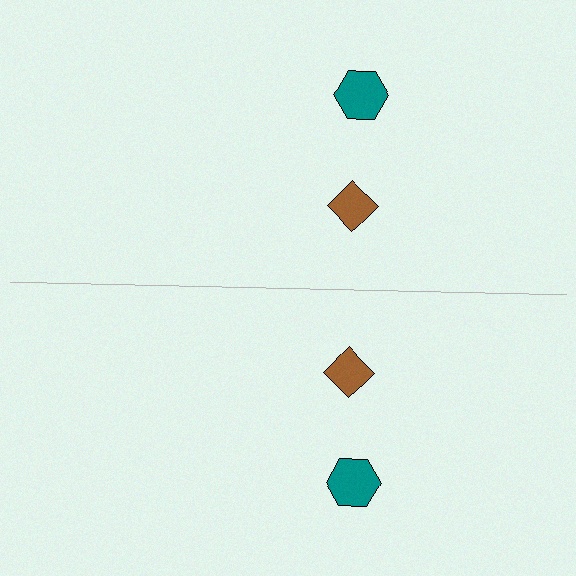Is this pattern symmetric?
Yes, this pattern has bilateral (reflection) symmetry.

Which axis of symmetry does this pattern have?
The pattern has a horizontal axis of symmetry running through the center of the image.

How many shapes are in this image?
There are 4 shapes in this image.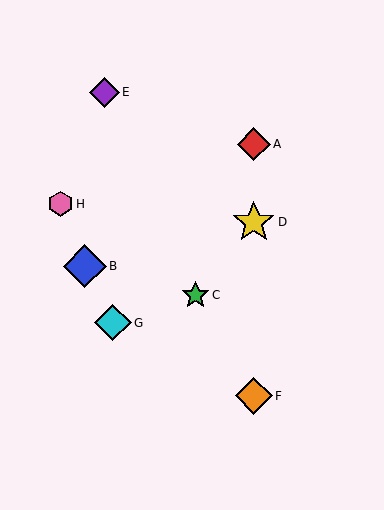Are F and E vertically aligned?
No, F is at x≈254 and E is at x≈104.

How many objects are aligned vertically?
3 objects (A, D, F) are aligned vertically.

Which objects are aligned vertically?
Objects A, D, F are aligned vertically.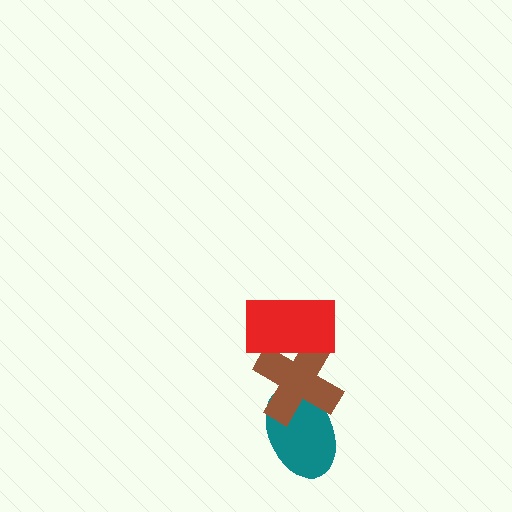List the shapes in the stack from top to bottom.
From top to bottom: the red rectangle, the brown cross, the teal ellipse.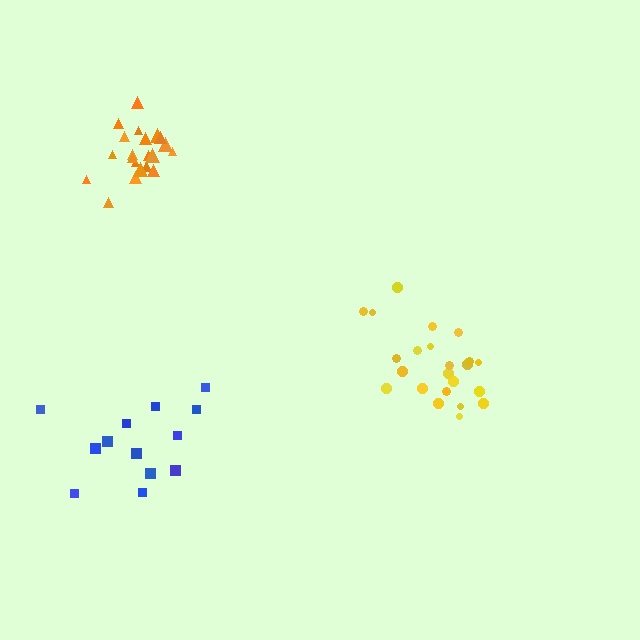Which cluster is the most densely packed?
Orange.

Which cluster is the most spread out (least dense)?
Blue.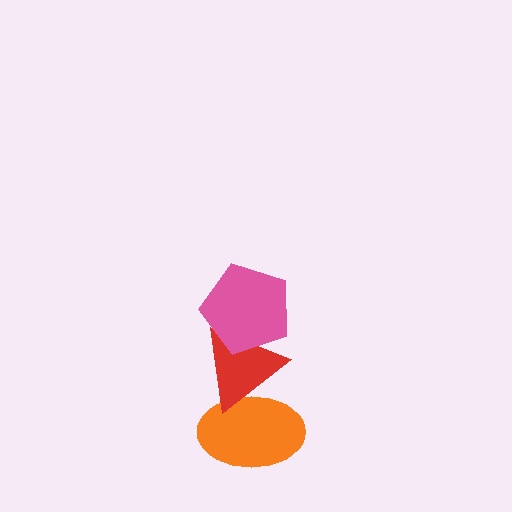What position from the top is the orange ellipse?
The orange ellipse is 3rd from the top.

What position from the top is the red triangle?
The red triangle is 2nd from the top.